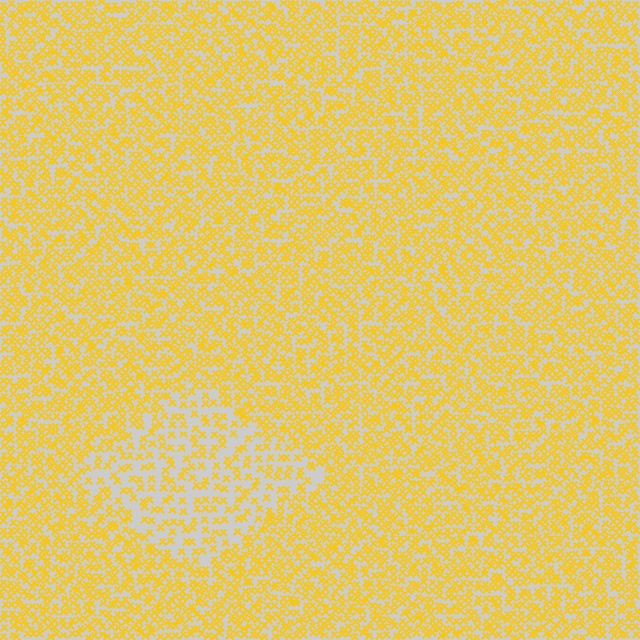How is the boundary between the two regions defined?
The boundary is defined by a change in element density (approximately 2.0x ratio). All elements are the same color, size, and shape.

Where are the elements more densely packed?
The elements are more densely packed outside the diamond boundary.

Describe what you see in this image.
The image contains small yellow elements arranged at two different densities. A diamond-shaped region is visible where the elements are less densely packed than the surrounding area.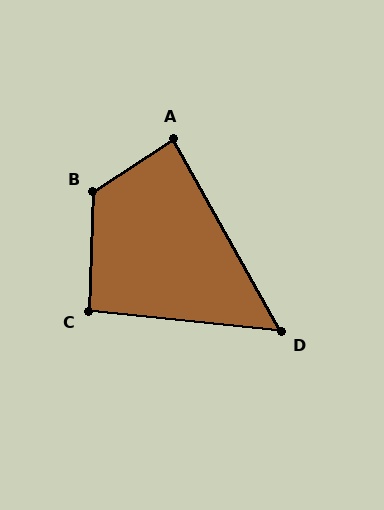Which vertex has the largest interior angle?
B, at approximately 125 degrees.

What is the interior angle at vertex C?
Approximately 94 degrees (approximately right).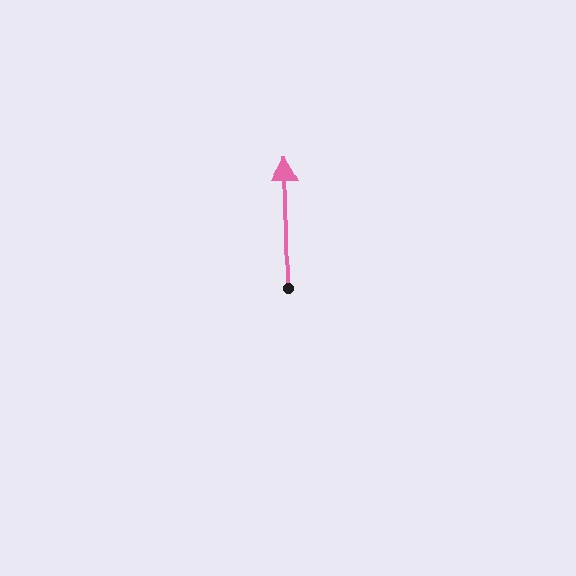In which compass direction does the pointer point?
North.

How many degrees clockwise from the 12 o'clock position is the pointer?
Approximately 360 degrees.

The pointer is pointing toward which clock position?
Roughly 12 o'clock.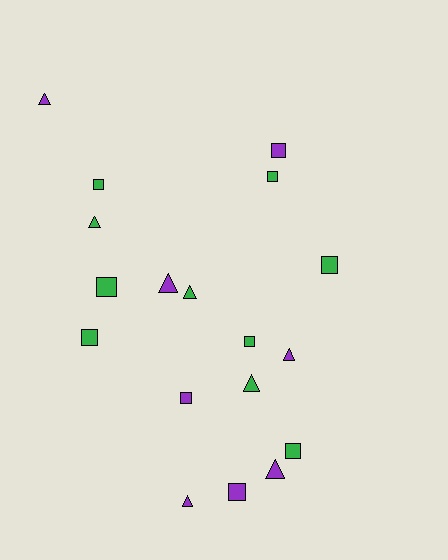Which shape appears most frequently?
Square, with 10 objects.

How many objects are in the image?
There are 18 objects.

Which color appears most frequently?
Green, with 10 objects.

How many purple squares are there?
There are 3 purple squares.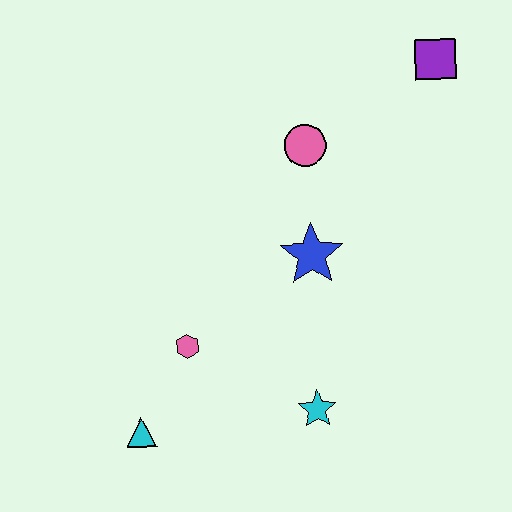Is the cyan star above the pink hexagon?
No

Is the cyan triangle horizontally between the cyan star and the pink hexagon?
No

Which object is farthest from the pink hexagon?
The purple square is farthest from the pink hexagon.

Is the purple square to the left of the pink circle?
No